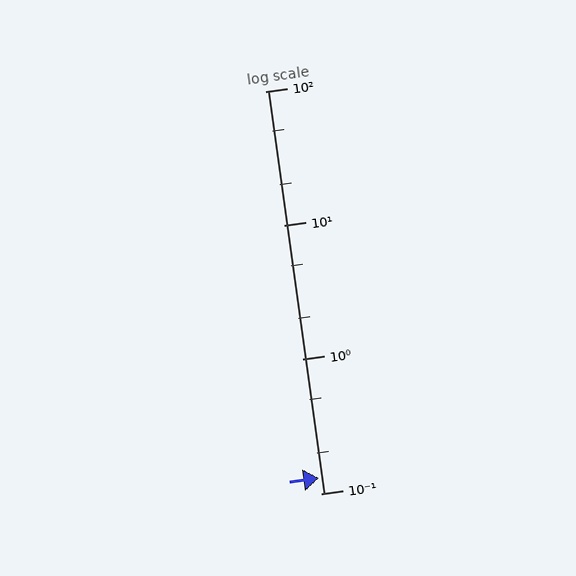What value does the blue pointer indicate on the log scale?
The pointer indicates approximately 0.13.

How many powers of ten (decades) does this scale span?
The scale spans 3 decades, from 0.1 to 100.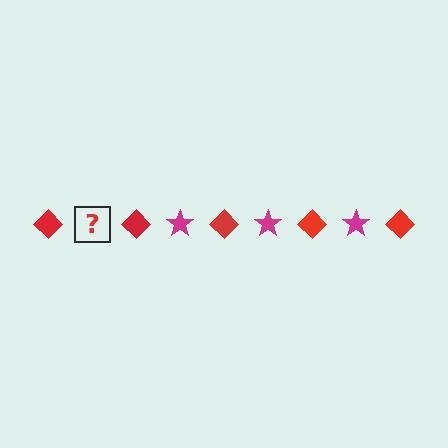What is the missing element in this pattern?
The missing element is a magenta star.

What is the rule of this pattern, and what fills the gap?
The rule is that the pattern alternates between red diamond and magenta star. The gap should be filled with a magenta star.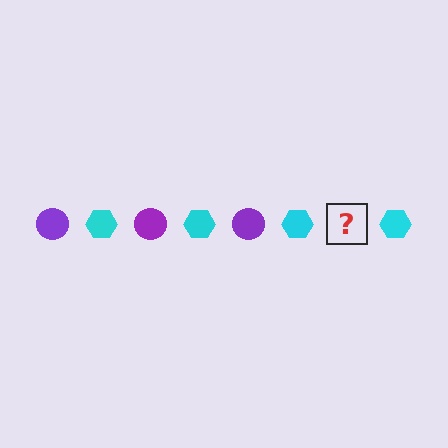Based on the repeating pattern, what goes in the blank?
The blank should be a purple circle.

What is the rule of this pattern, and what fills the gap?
The rule is that the pattern alternates between purple circle and cyan hexagon. The gap should be filled with a purple circle.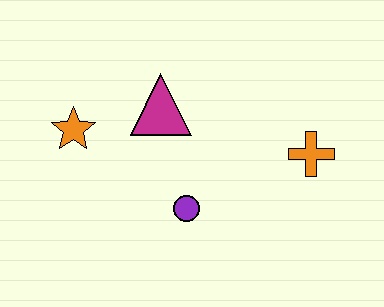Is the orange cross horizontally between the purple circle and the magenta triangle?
No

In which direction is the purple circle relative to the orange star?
The purple circle is to the right of the orange star.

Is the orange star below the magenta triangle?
Yes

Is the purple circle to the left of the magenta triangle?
No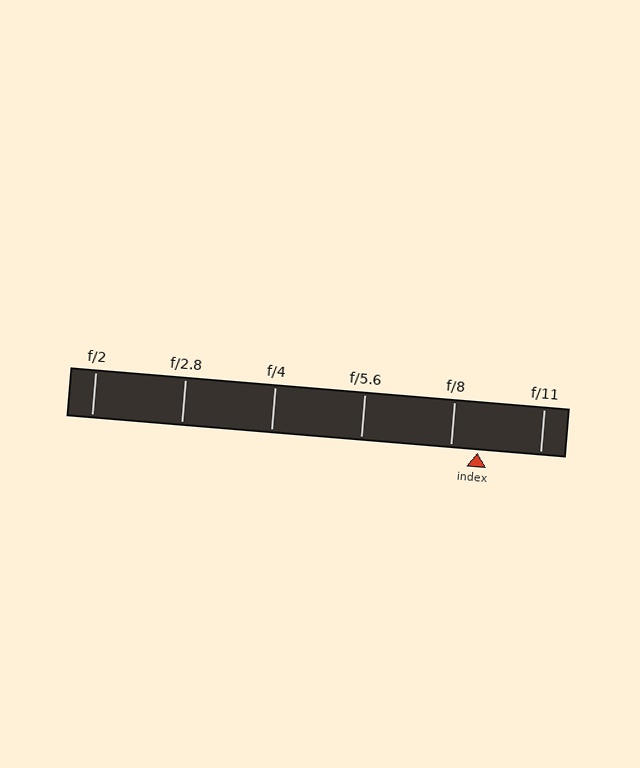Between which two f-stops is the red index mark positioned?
The index mark is between f/8 and f/11.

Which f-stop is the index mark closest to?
The index mark is closest to f/8.